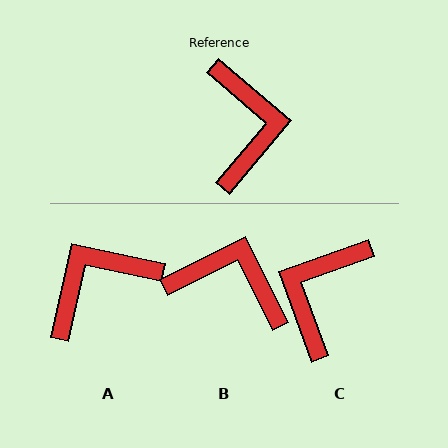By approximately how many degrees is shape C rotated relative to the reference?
Approximately 150 degrees counter-clockwise.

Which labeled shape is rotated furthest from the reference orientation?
C, about 150 degrees away.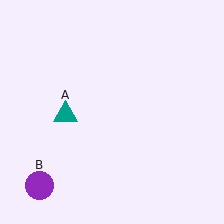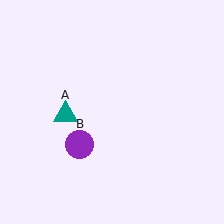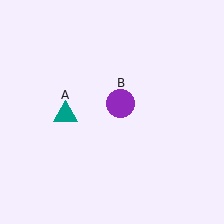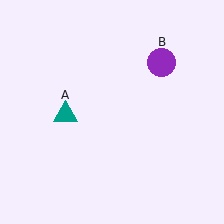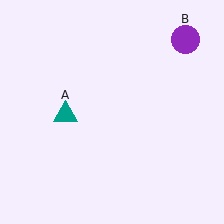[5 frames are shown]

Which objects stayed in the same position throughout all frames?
Teal triangle (object A) remained stationary.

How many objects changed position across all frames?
1 object changed position: purple circle (object B).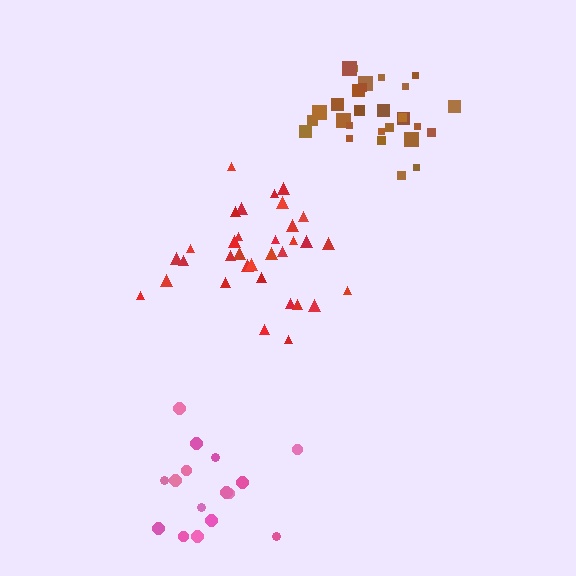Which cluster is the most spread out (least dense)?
Pink.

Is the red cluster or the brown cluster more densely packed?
Brown.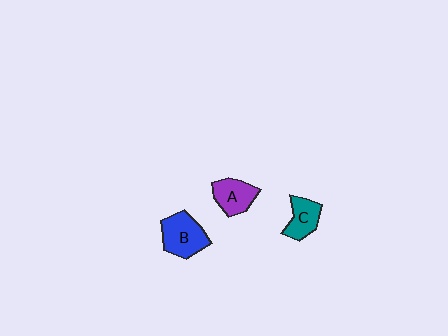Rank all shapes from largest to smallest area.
From largest to smallest: B (blue), A (purple), C (teal).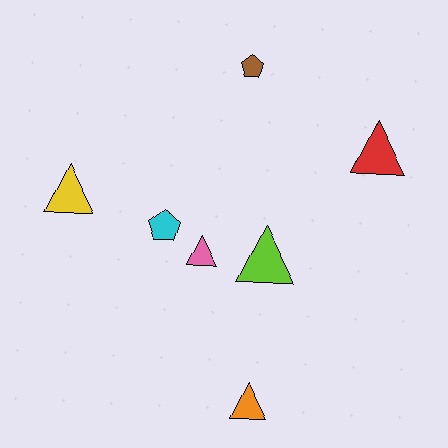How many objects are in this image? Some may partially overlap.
There are 7 objects.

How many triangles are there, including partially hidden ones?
There are 5 triangles.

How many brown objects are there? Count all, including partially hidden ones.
There is 1 brown object.